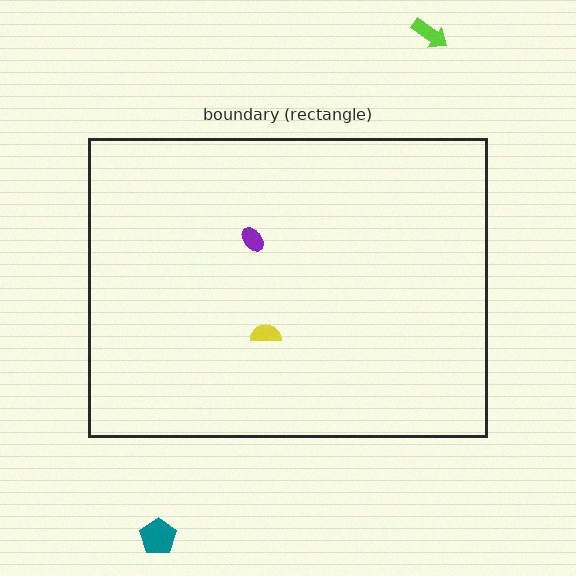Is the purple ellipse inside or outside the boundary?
Inside.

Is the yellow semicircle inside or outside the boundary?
Inside.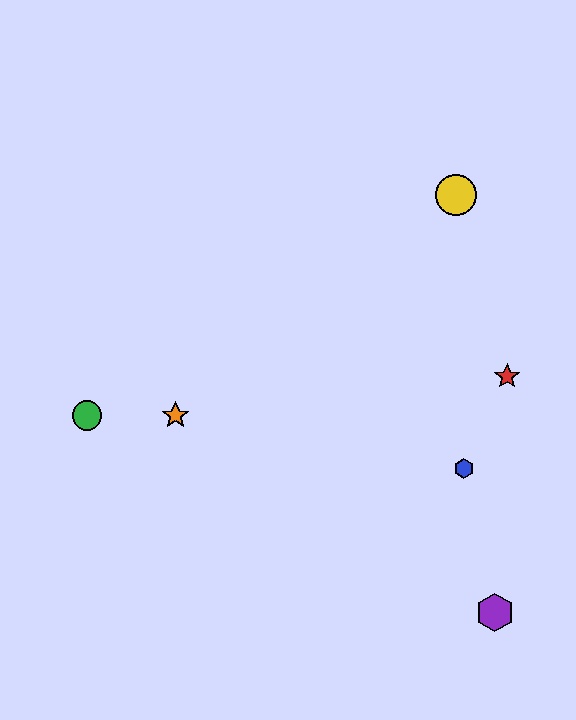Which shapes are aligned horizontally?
The green circle, the orange star are aligned horizontally.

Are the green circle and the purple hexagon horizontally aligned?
No, the green circle is at y≈415 and the purple hexagon is at y≈613.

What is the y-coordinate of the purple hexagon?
The purple hexagon is at y≈613.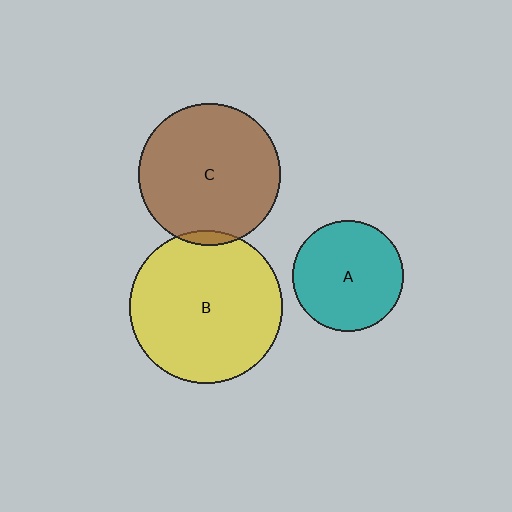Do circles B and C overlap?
Yes.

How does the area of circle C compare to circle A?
Approximately 1.6 times.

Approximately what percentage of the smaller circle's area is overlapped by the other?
Approximately 5%.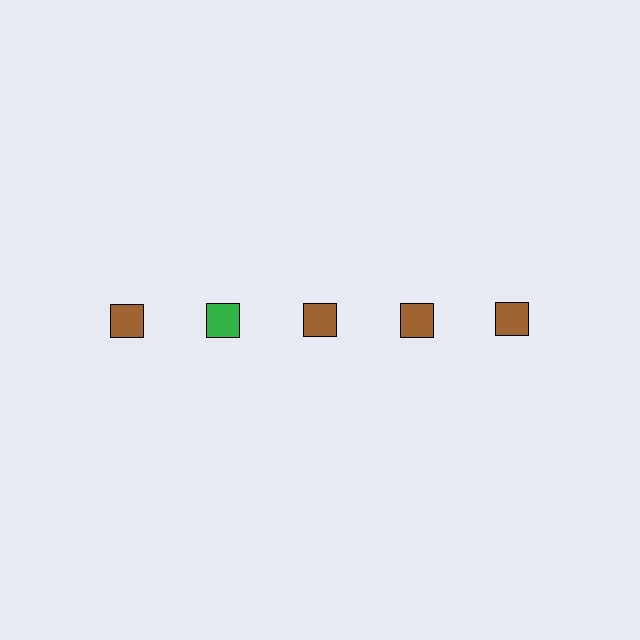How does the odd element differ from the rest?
It has a different color: green instead of brown.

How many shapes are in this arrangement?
There are 5 shapes arranged in a grid pattern.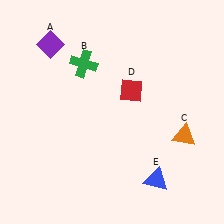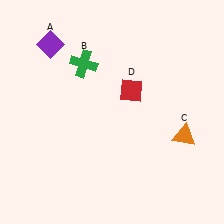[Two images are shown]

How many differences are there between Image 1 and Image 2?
There is 1 difference between the two images.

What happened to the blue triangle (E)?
The blue triangle (E) was removed in Image 2. It was in the bottom-right area of Image 1.